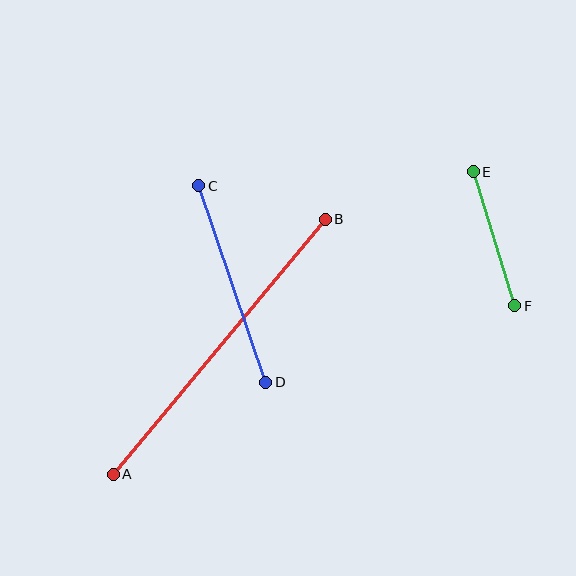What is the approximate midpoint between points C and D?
The midpoint is at approximately (232, 284) pixels.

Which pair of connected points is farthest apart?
Points A and B are farthest apart.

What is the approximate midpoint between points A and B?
The midpoint is at approximately (219, 347) pixels.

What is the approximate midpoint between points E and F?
The midpoint is at approximately (494, 239) pixels.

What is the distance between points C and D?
The distance is approximately 208 pixels.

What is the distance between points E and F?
The distance is approximately 141 pixels.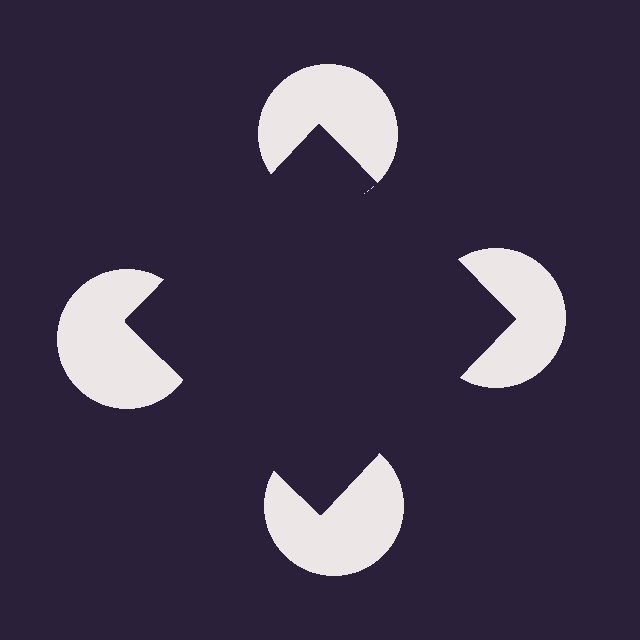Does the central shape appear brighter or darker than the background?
It typically appears slightly darker than the background, even though no actual brightness change is drawn.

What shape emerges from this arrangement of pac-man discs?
An illusory square — its edges are inferred from the aligned wedge cuts in the pac-man discs, not physically drawn.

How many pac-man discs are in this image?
There are 4 — one at each vertex of the illusory square.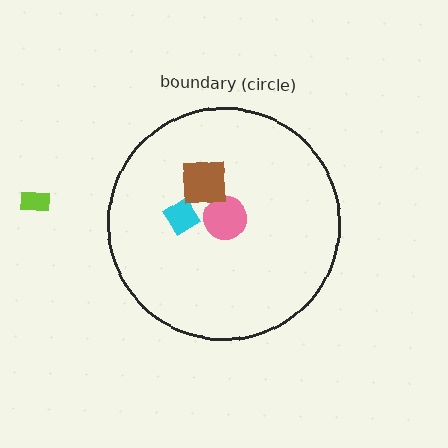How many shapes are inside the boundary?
3 inside, 1 outside.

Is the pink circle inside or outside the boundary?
Inside.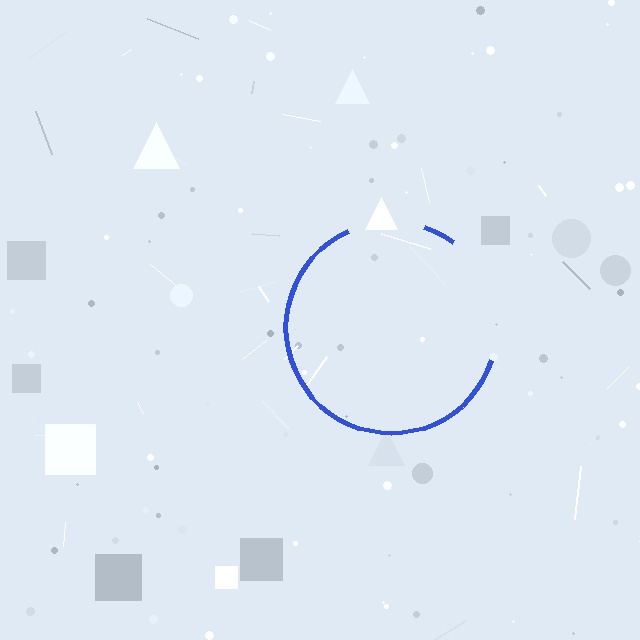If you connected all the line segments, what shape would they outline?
They would outline a circle.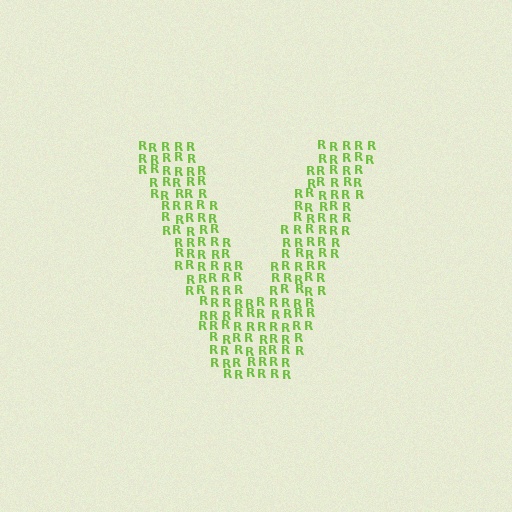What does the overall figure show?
The overall figure shows the letter V.